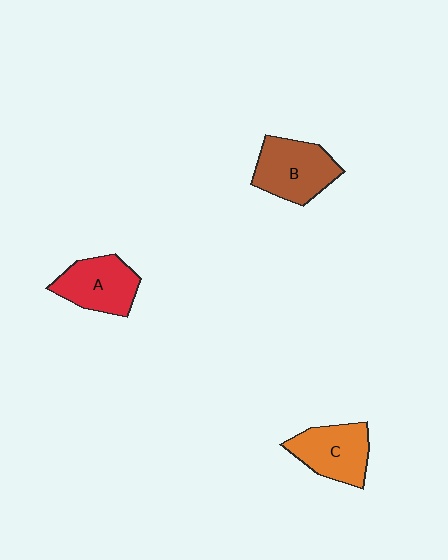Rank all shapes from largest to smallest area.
From largest to smallest: B (brown), C (orange), A (red).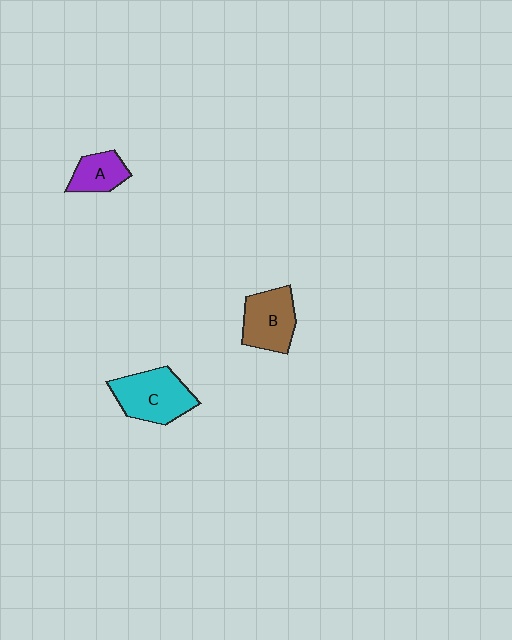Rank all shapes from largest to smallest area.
From largest to smallest: C (cyan), B (brown), A (purple).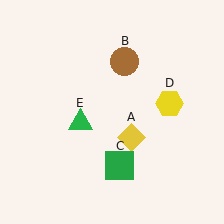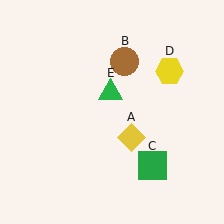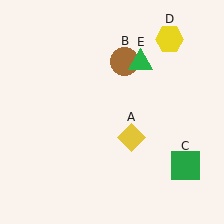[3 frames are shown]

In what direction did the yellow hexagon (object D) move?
The yellow hexagon (object D) moved up.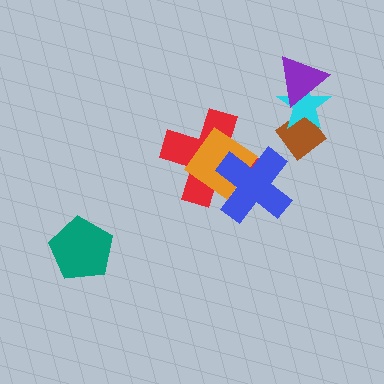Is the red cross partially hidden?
Yes, it is partially covered by another shape.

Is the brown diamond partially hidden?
Yes, it is partially covered by another shape.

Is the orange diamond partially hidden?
Yes, it is partially covered by another shape.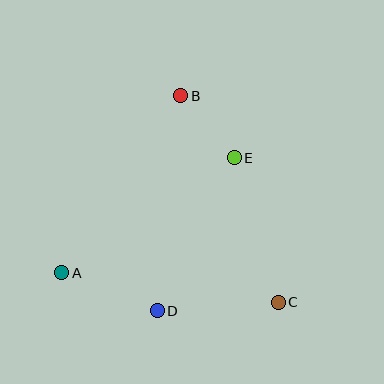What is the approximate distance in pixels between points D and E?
The distance between D and E is approximately 171 pixels.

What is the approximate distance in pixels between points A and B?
The distance between A and B is approximately 213 pixels.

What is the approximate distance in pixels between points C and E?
The distance between C and E is approximately 151 pixels.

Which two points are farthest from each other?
Points B and C are farthest from each other.